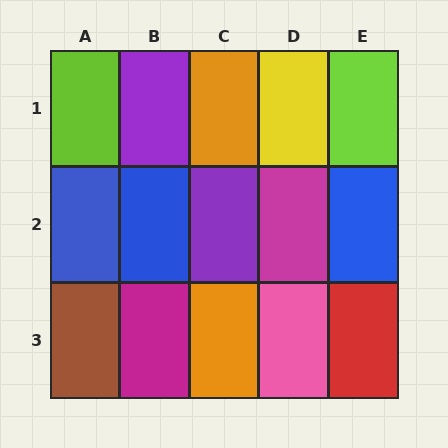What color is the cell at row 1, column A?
Lime.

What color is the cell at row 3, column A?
Brown.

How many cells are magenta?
2 cells are magenta.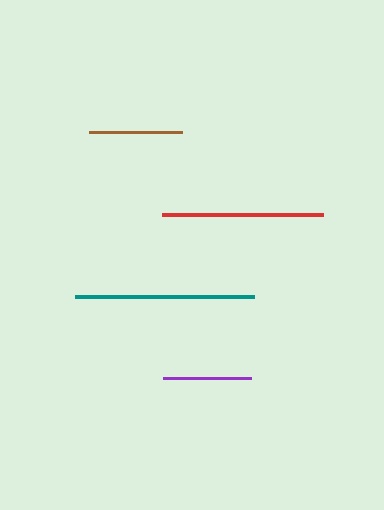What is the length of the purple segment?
The purple segment is approximately 88 pixels long.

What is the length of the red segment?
The red segment is approximately 161 pixels long.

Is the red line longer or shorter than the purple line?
The red line is longer than the purple line.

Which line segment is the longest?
The teal line is the longest at approximately 179 pixels.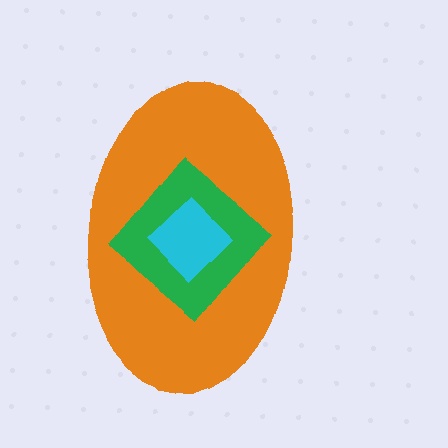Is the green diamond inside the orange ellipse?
Yes.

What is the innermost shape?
The cyan diamond.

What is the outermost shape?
The orange ellipse.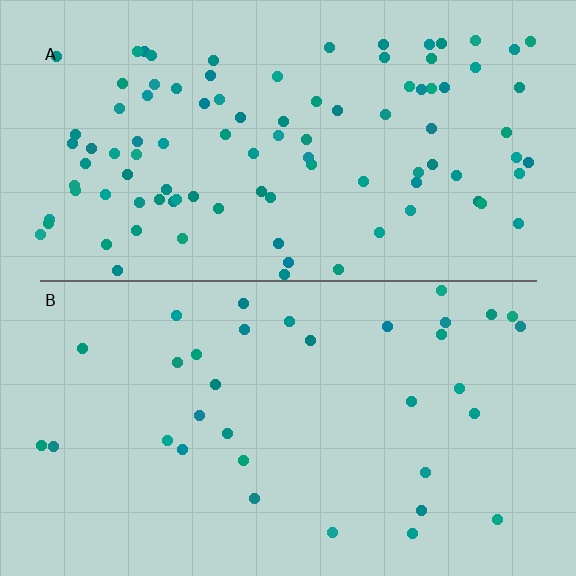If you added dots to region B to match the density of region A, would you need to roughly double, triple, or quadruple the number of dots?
Approximately triple.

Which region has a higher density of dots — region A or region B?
A (the top).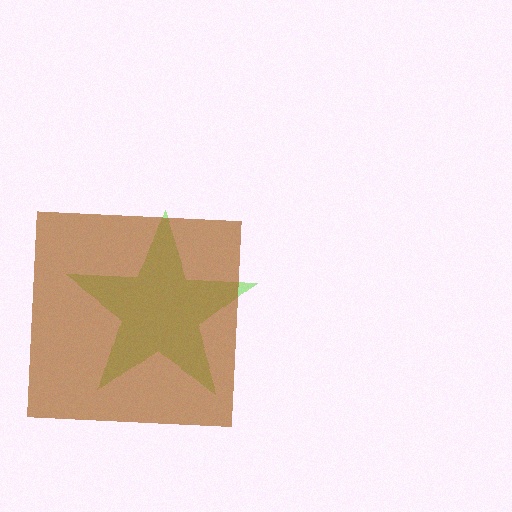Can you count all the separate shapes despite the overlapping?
Yes, there are 2 separate shapes.